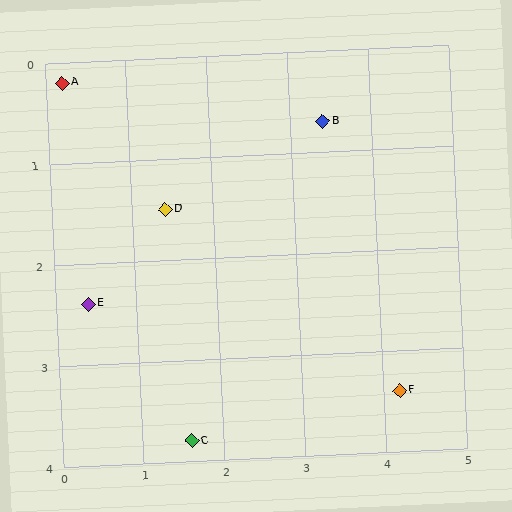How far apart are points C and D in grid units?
Points C and D are about 2.3 grid units apart.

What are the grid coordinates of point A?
Point A is at approximately (0.2, 0.2).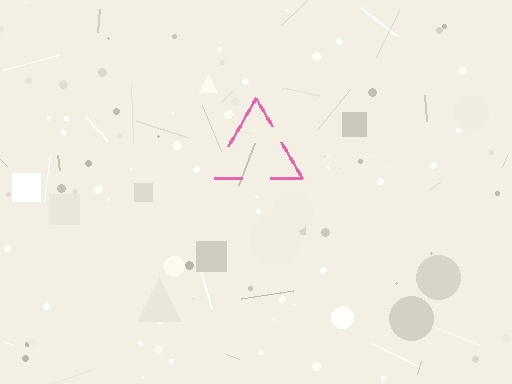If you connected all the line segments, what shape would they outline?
They would outline a triangle.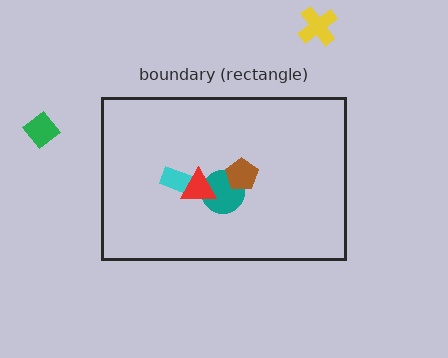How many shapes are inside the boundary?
4 inside, 2 outside.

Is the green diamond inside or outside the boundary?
Outside.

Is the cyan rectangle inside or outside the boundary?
Inside.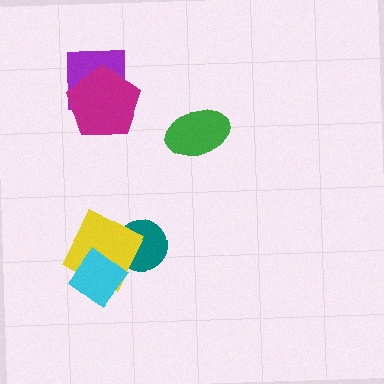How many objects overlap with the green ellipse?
0 objects overlap with the green ellipse.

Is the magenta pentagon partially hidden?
No, no other shape covers it.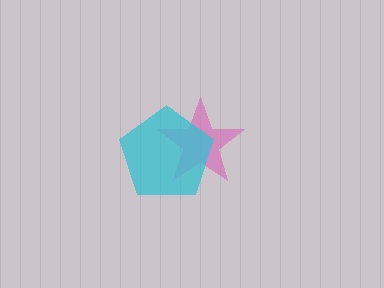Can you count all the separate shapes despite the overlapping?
Yes, there are 2 separate shapes.